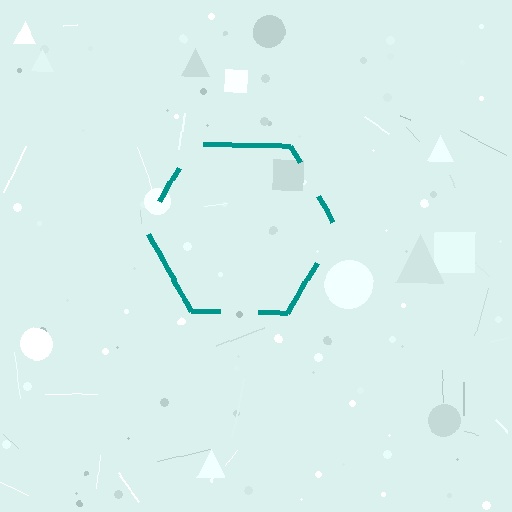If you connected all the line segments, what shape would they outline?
They would outline a hexagon.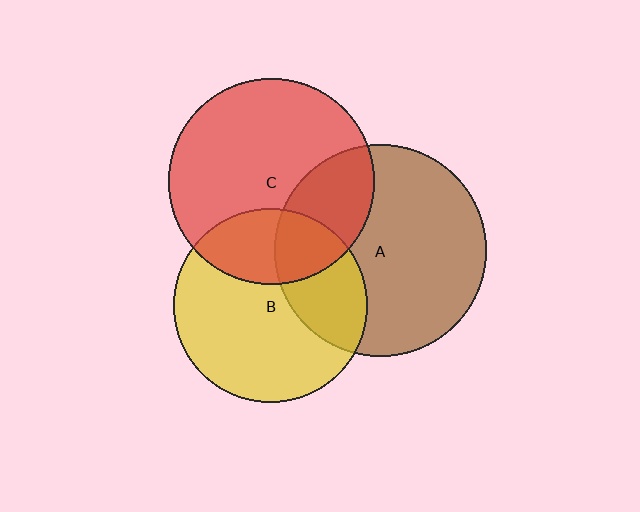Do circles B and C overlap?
Yes.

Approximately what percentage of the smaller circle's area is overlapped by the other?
Approximately 30%.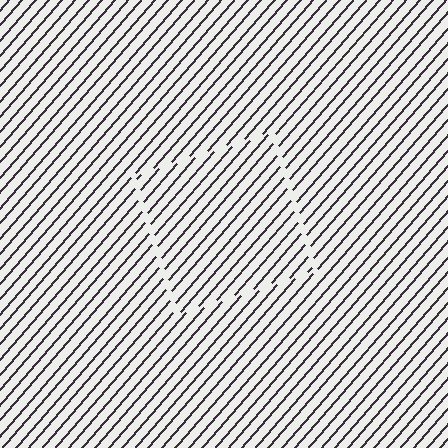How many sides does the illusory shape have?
4 sides — the line-ends trace a square.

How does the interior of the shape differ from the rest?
The interior of the shape contains the same grating, shifted by half a period — the contour is defined by the phase discontinuity where line-ends from the inner and outer gratings abut.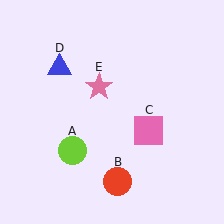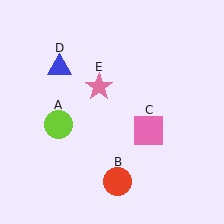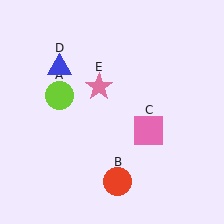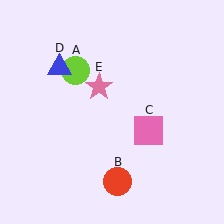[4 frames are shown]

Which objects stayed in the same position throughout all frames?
Red circle (object B) and pink square (object C) and blue triangle (object D) and pink star (object E) remained stationary.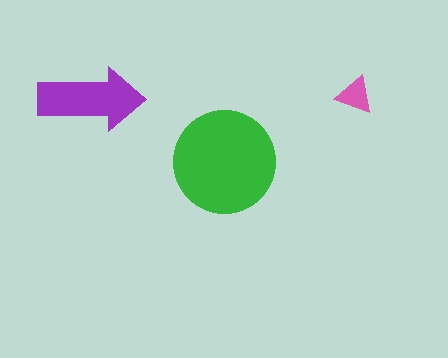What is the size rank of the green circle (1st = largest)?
1st.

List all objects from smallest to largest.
The pink triangle, the purple arrow, the green circle.